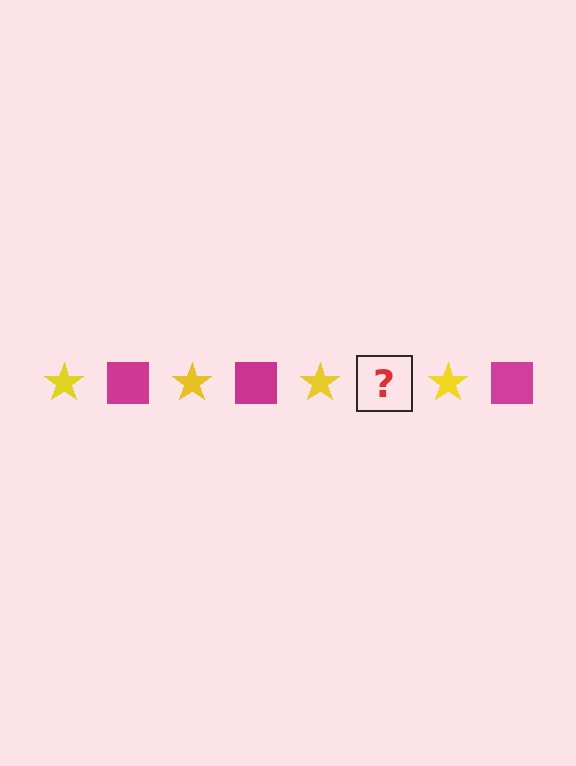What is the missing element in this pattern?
The missing element is a magenta square.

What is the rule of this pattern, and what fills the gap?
The rule is that the pattern alternates between yellow star and magenta square. The gap should be filled with a magenta square.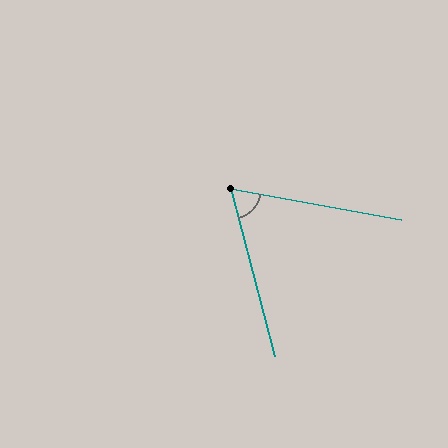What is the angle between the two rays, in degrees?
Approximately 65 degrees.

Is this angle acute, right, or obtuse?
It is acute.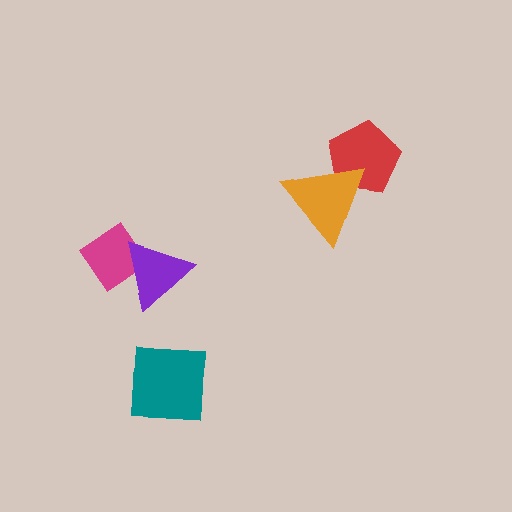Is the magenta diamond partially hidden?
Yes, it is partially covered by another shape.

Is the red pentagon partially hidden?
Yes, it is partially covered by another shape.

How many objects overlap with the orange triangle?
1 object overlaps with the orange triangle.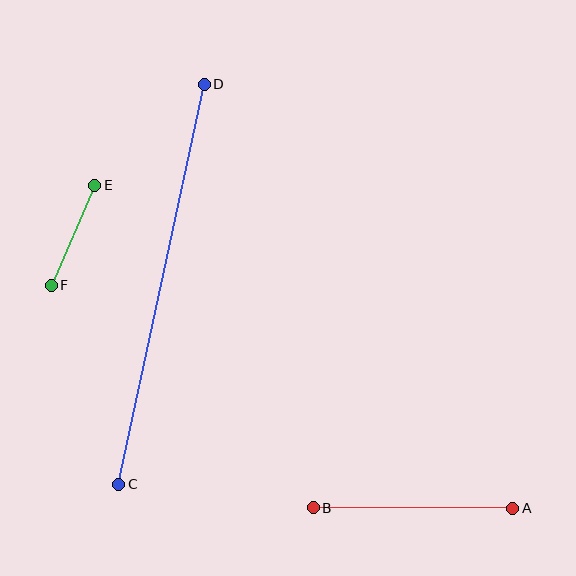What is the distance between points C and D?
The distance is approximately 409 pixels.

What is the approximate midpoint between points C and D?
The midpoint is at approximately (161, 284) pixels.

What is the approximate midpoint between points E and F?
The midpoint is at approximately (73, 235) pixels.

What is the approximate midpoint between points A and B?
The midpoint is at approximately (413, 508) pixels.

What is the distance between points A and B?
The distance is approximately 200 pixels.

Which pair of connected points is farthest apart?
Points C and D are farthest apart.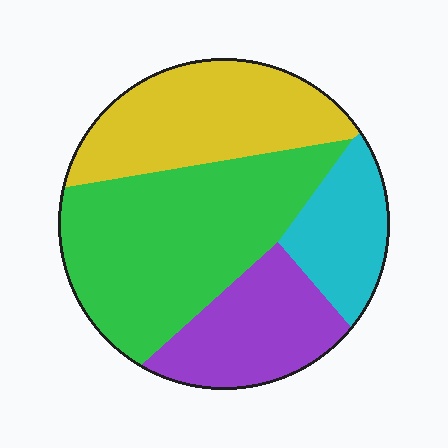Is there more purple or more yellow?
Yellow.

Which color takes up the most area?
Green, at roughly 40%.